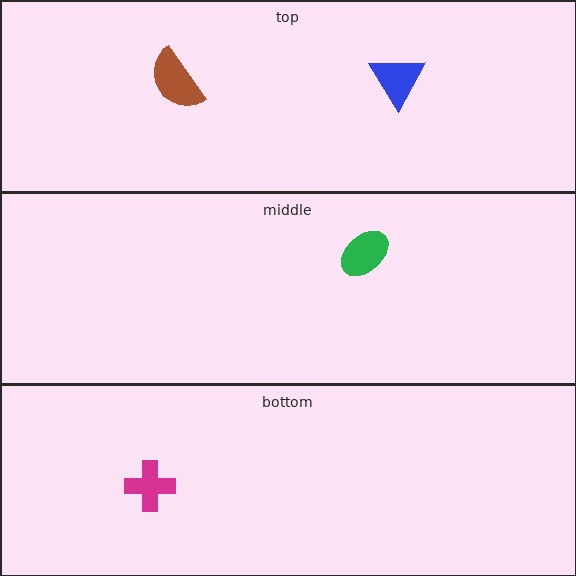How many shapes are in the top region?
2.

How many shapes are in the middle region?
1.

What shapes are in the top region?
The brown semicircle, the blue triangle.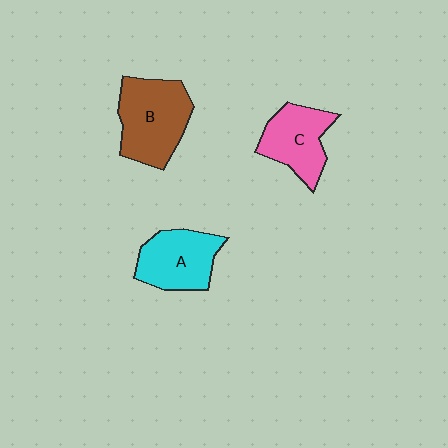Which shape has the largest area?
Shape B (brown).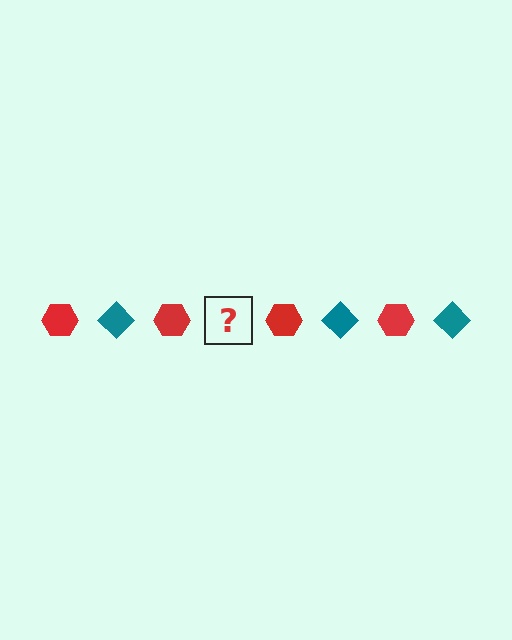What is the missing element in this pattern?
The missing element is a teal diamond.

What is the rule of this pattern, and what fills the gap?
The rule is that the pattern alternates between red hexagon and teal diamond. The gap should be filled with a teal diamond.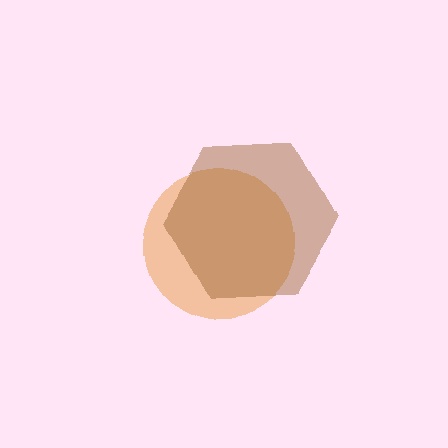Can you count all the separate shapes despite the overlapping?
Yes, there are 2 separate shapes.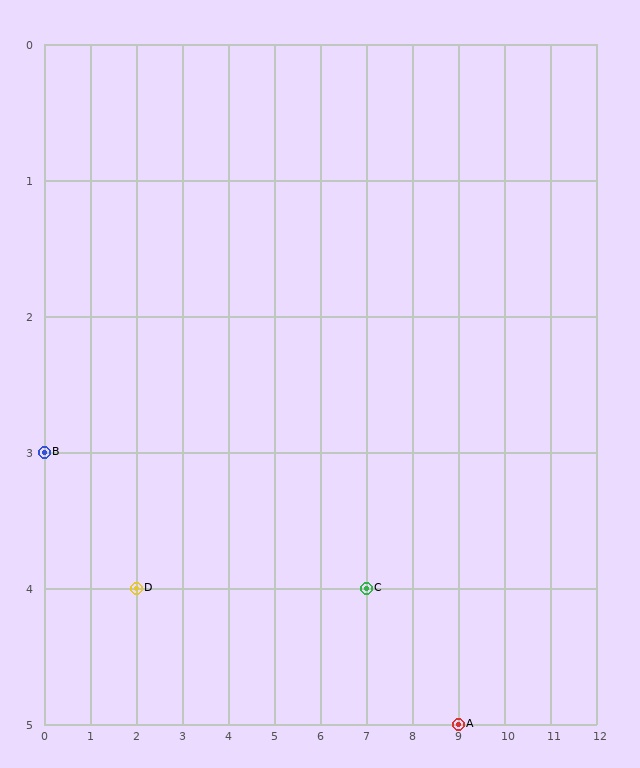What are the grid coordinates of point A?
Point A is at grid coordinates (9, 5).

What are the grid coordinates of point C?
Point C is at grid coordinates (7, 4).